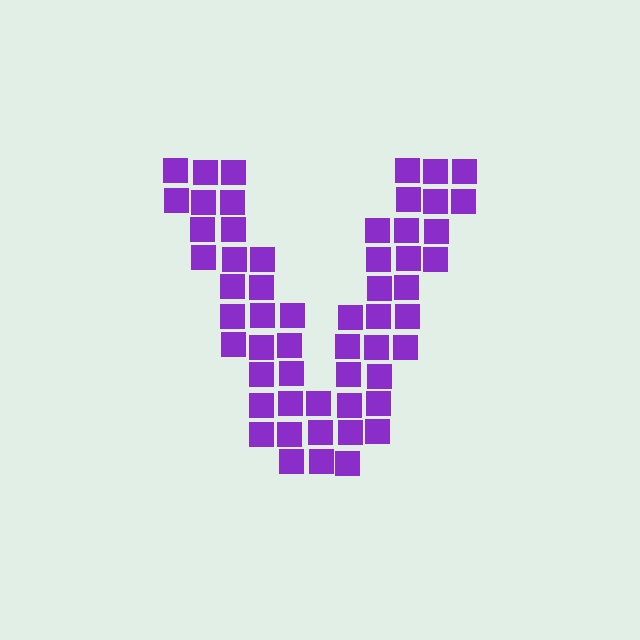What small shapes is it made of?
It is made of small squares.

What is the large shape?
The large shape is the letter V.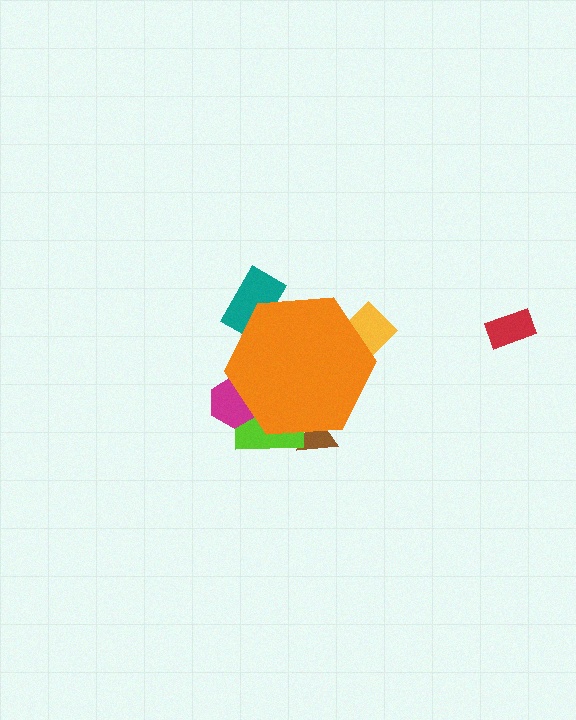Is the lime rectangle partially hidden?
Yes, the lime rectangle is partially hidden behind the orange hexagon.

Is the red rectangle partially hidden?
No, the red rectangle is fully visible.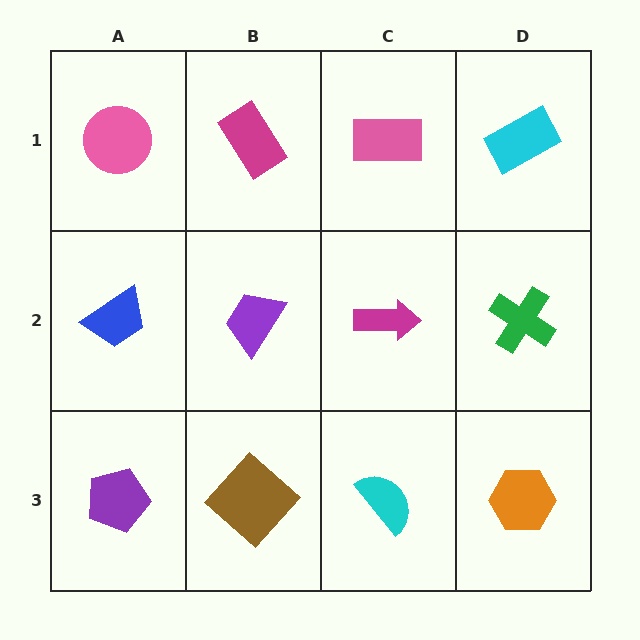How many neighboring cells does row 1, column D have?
2.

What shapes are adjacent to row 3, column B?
A purple trapezoid (row 2, column B), a purple pentagon (row 3, column A), a cyan semicircle (row 3, column C).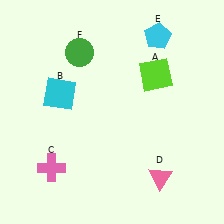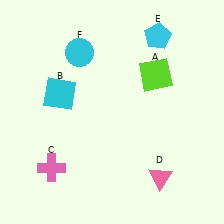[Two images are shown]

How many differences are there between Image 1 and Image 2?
There is 1 difference between the two images.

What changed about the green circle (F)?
In Image 1, F is green. In Image 2, it changed to cyan.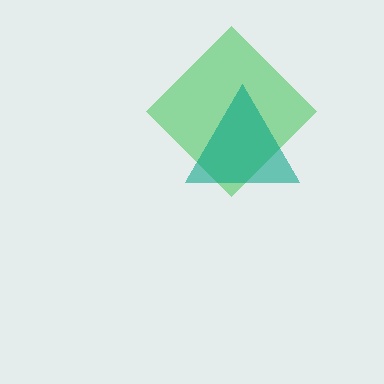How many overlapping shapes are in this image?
There are 2 overlapping shapes in the image.